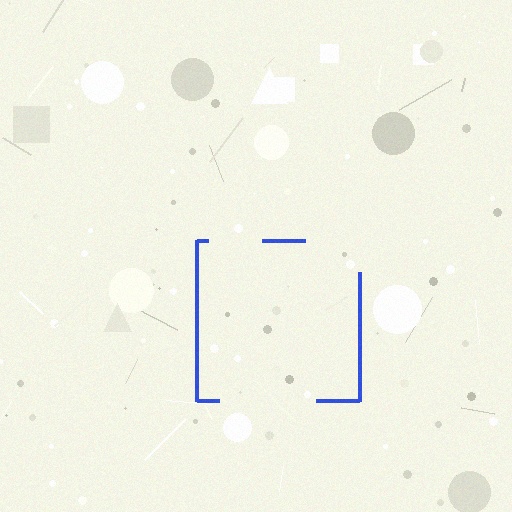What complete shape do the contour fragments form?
The contour fragments form a square.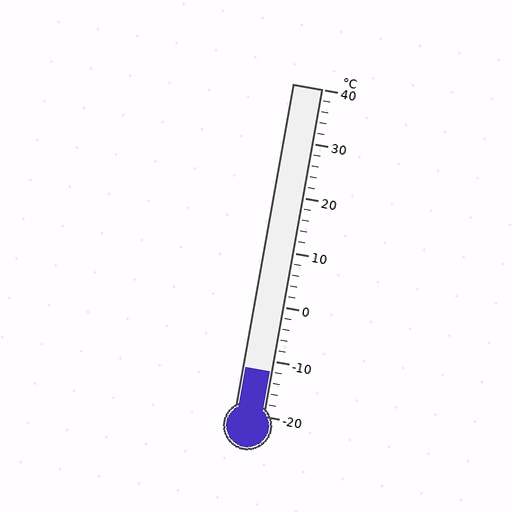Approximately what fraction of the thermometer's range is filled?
The thermometer is filled to approximately 15% of its range.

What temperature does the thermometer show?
The thermometer shows approximately -12°C.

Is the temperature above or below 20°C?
The temperature is below 20°C.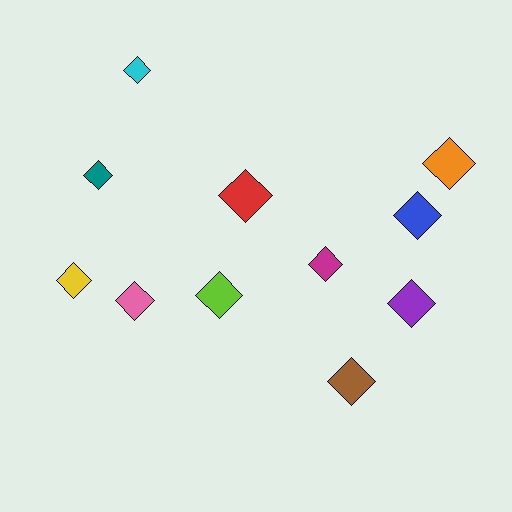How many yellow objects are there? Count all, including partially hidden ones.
There is 1 yellow object.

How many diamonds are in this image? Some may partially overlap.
There are 11 diamonds.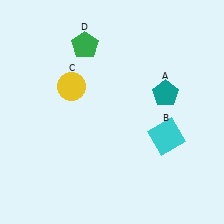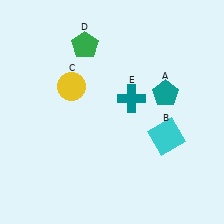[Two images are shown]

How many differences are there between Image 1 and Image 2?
There is 1 difference between the two images.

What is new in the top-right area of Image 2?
A teal cross (E) was added in the top-right area of Image 2.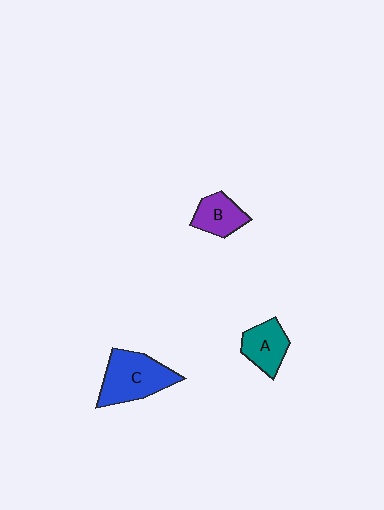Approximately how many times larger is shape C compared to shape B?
Approximately 1.8 times.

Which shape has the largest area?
Shape C (blue).